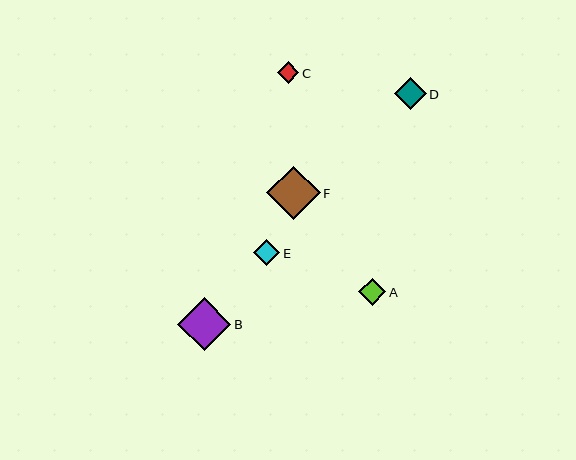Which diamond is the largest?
Diamond F is the largest with a size of approximately 53 pixels.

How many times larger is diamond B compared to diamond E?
Diamond B is approximately 2.1 times the size of diamond E.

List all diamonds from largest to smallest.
From largest to smallest: F, B, D, A, E, C.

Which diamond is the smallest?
Diamond C is the smallest with a size of approximately 22 pixels.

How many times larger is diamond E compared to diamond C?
Diamond E is approximately 1.2 times the size of diamond C.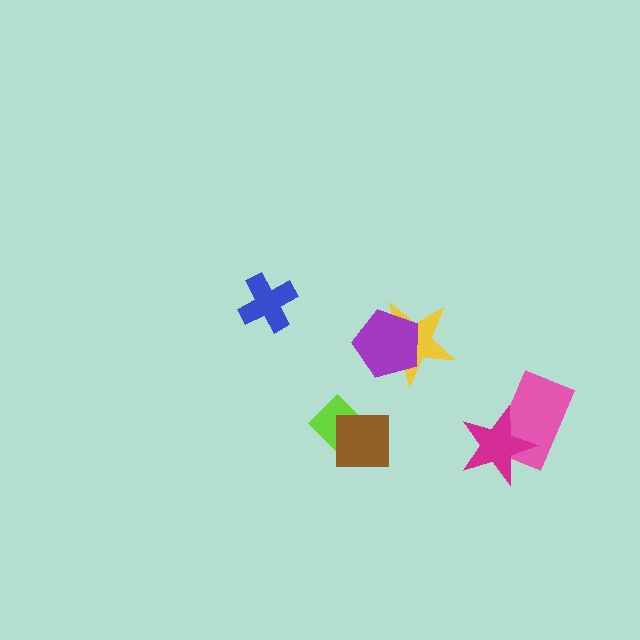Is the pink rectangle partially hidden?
Yes, it is partially covered by another shape.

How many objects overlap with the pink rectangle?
1 object overlaps with the pink rectangle.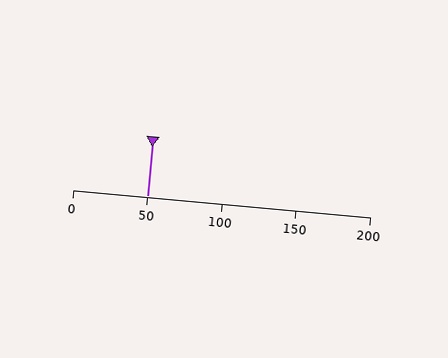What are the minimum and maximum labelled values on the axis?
The axis runs from 0 to 200.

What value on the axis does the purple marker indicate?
The marker indicates approximately 50.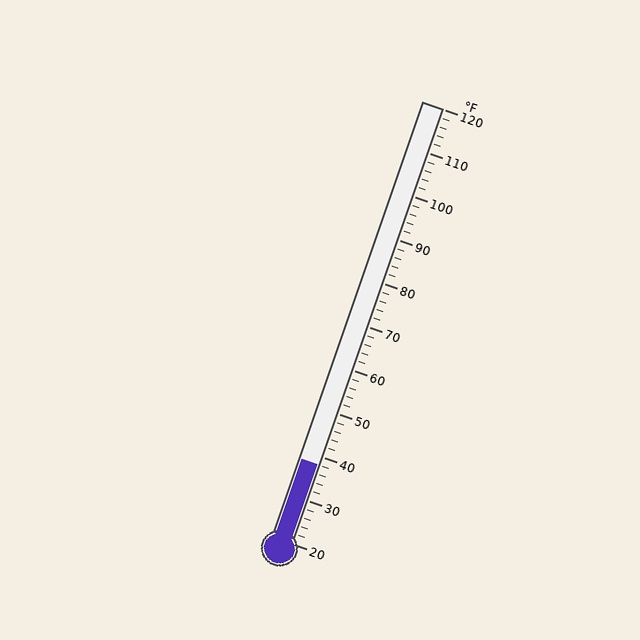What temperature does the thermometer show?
The thermometer shows approximately 38°F.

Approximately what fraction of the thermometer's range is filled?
The thermometer is filled to approximately 20% of its range.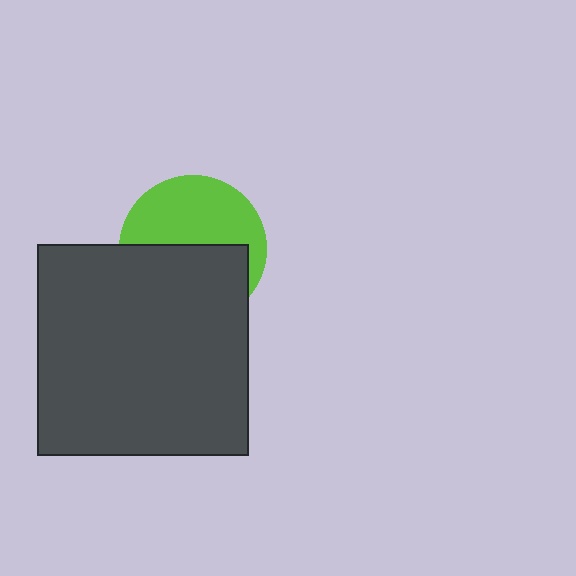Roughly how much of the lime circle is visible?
About half of it is visible (roughly 49%).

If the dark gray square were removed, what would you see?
You would see the complete lime circle.